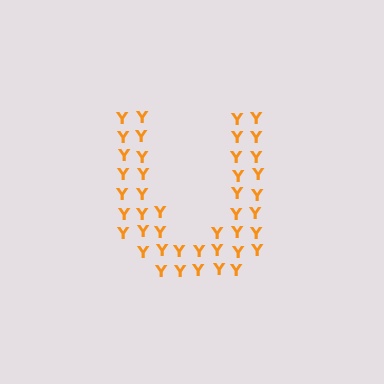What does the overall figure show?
The overall figure shows the letter U.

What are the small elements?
The small elements are letter Y's.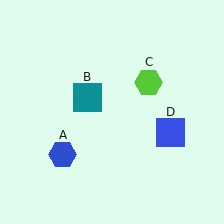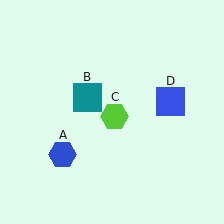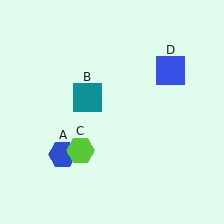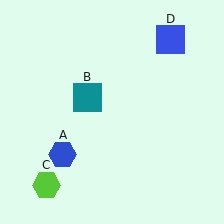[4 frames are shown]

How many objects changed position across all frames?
2 objects changed position: lime hexagon (object C), blue square (object D).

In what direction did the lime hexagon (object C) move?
The lime hexagon (object C) moved down and to the left.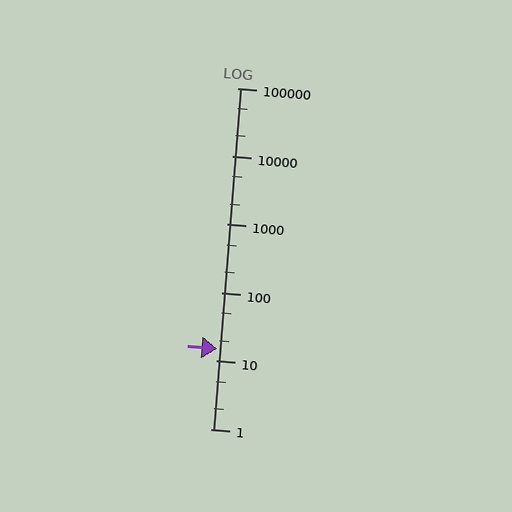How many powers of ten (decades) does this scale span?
The scale spans 5 decades, from 1 to 100000.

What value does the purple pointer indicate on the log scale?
The pointer indicates approximately 15.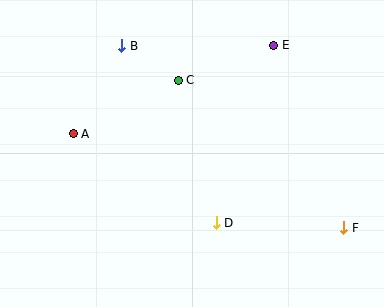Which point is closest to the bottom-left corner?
Point A is closest to the bottom-left corner.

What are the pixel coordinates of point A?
Point A is at (73, 134).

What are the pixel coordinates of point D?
Point D is at (216, 223).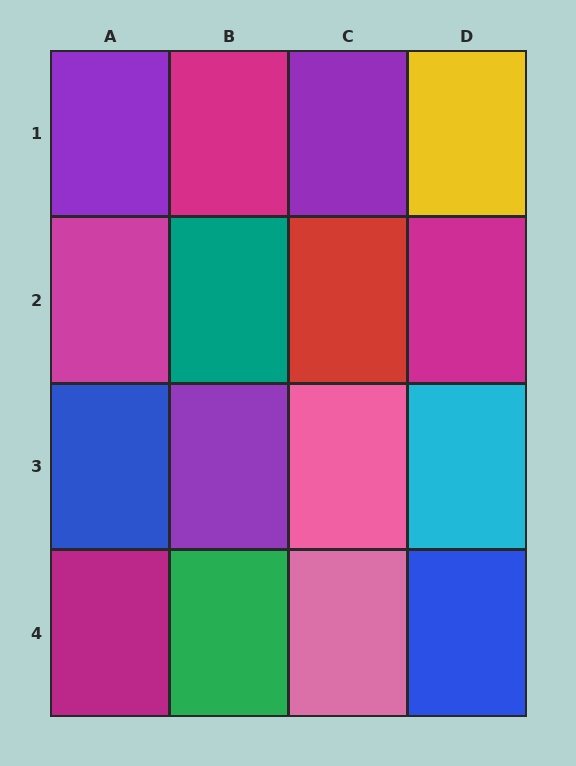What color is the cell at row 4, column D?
Blue.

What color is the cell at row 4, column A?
Magenta.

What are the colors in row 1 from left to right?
Purple, magenta, purple, yellow.